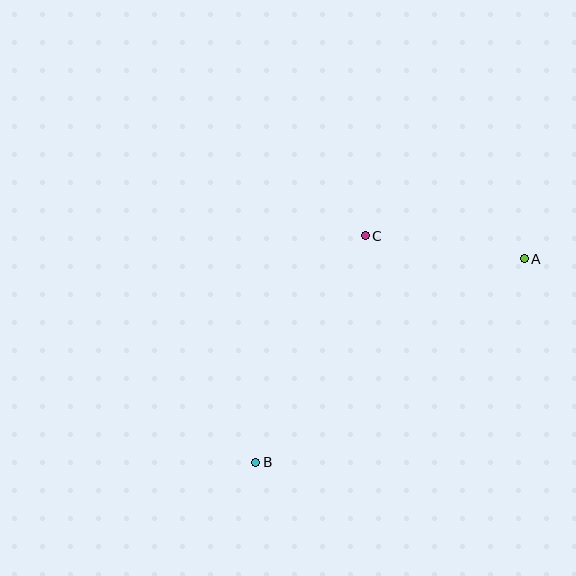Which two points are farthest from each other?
Points A and B are farthest from each other.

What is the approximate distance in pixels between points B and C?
The distance between B and C is approximately 252 pixels.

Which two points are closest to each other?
Points A and C are closest to each other.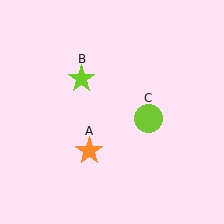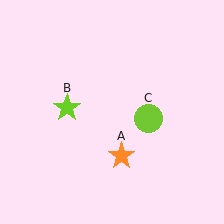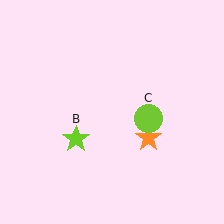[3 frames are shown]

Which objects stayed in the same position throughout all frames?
Lime circle (object C) remained stationary.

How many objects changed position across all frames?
2 objects changed position: orange star (object A), lime star (object B).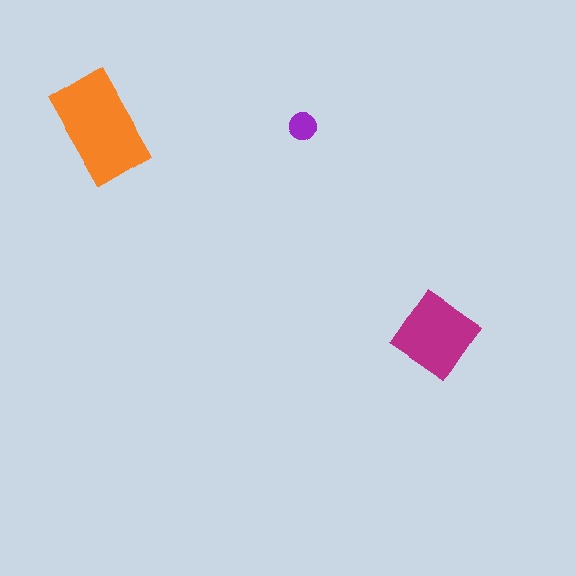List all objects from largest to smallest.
The orange rectangle, the magenta diamond, the purple circle.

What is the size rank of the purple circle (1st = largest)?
3rd.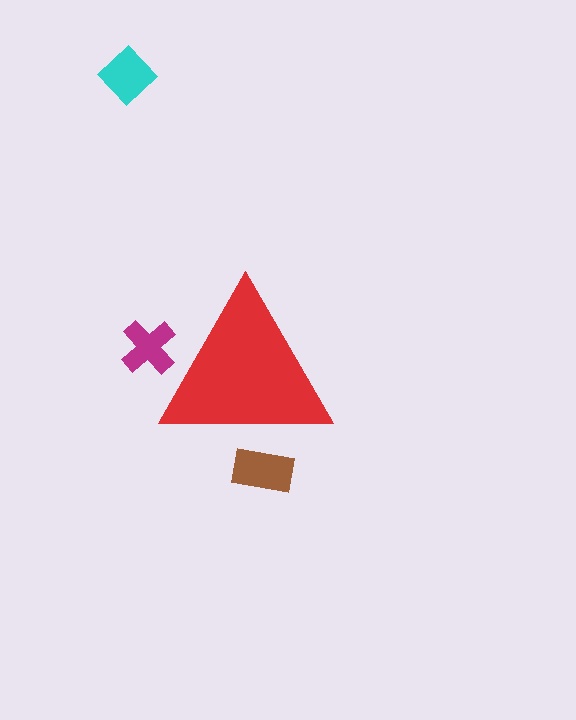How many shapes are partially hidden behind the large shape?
2 shapes are partially hidden.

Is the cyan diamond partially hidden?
No, the cyan diamond is fully visible.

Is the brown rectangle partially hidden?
Yes, the brown rectangle is partially hidden behind the red triangle.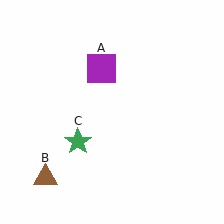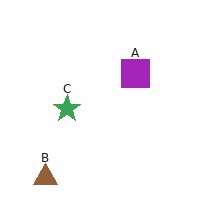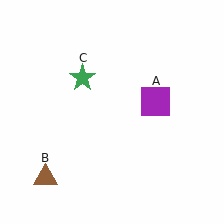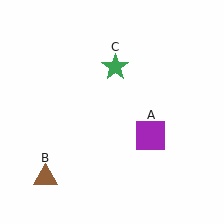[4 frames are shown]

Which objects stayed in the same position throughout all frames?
Brown triangle (object B) remained stationary.